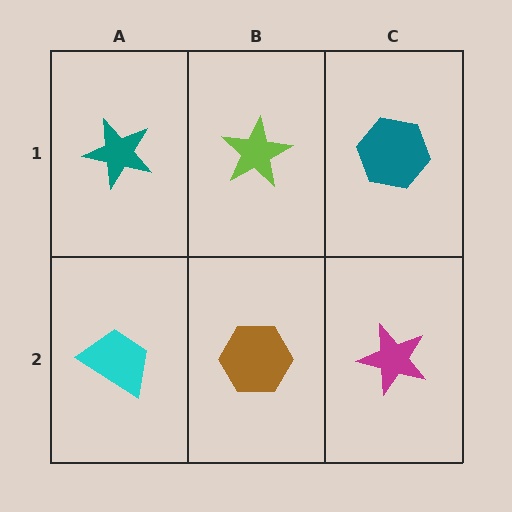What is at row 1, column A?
A teal star.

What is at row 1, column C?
A teal hexagon.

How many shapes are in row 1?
3 shapes.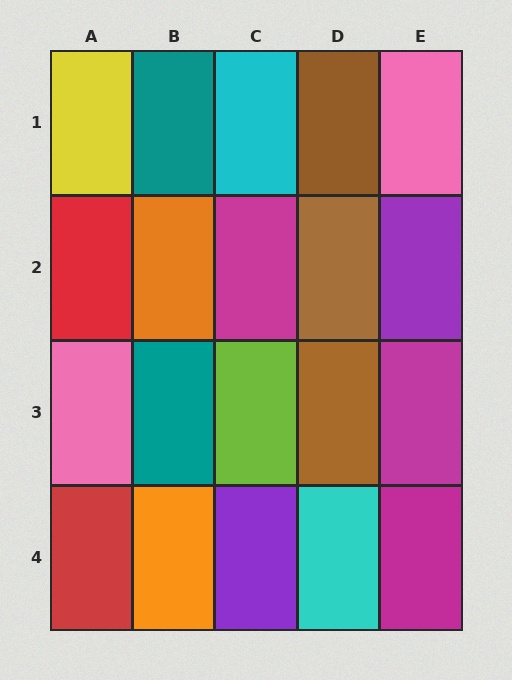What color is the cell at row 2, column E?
Purple.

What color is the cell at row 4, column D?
Cyan.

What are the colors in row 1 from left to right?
Yellow, teal, cyan, brown, pink.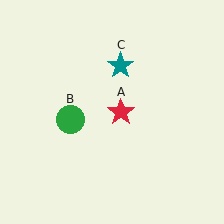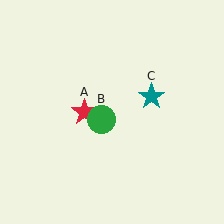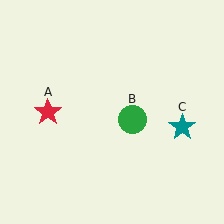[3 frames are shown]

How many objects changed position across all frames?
3 objects changed position: red star (object A), green circle (object B), teal star (object C).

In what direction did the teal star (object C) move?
The teal star (object C) moved down and to the right.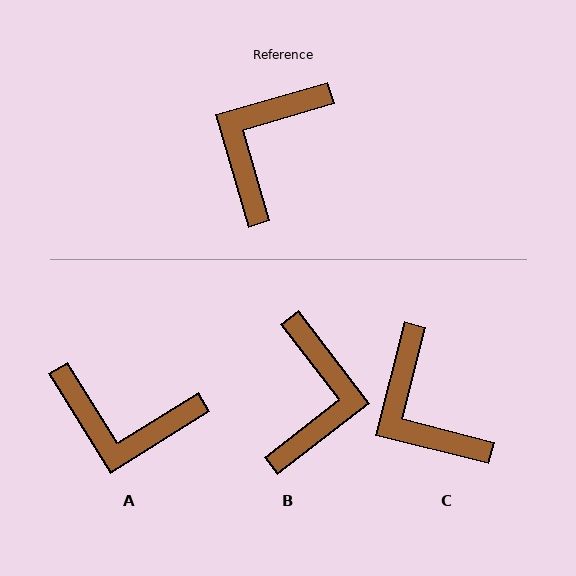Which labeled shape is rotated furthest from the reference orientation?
B, about 158 degrees away.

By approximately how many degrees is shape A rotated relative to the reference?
Approximately 106 degrees counter-clockwise.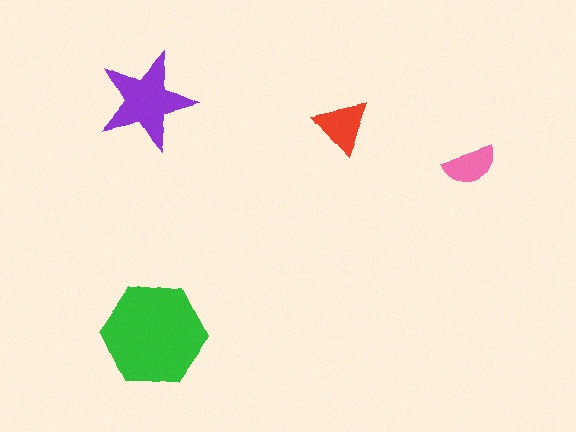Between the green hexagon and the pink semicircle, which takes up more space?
The green hexagon.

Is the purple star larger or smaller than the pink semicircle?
Larger.